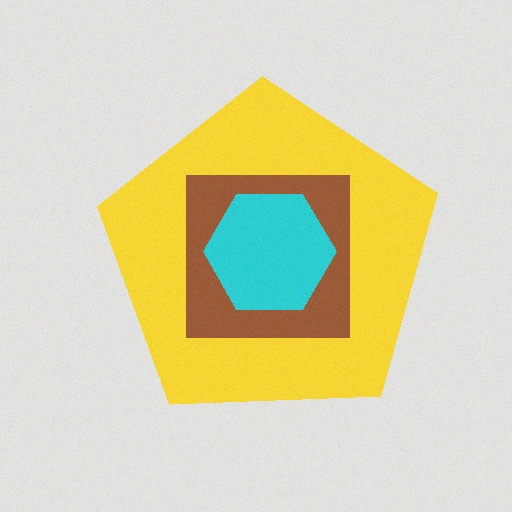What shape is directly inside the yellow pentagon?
The brown square.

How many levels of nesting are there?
3.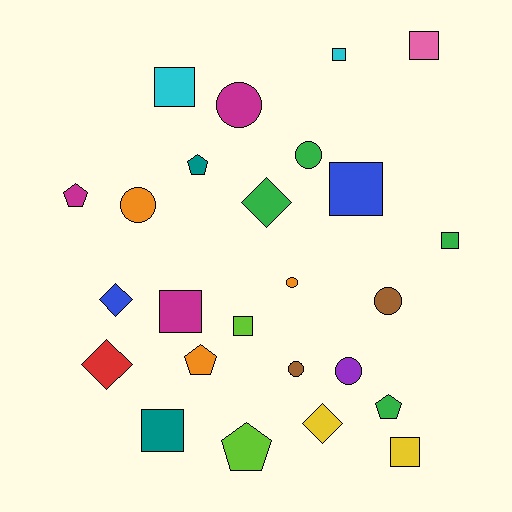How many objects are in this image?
There are 25 objects.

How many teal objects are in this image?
There are 2 teal objects.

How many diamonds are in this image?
There are 4 diamonds.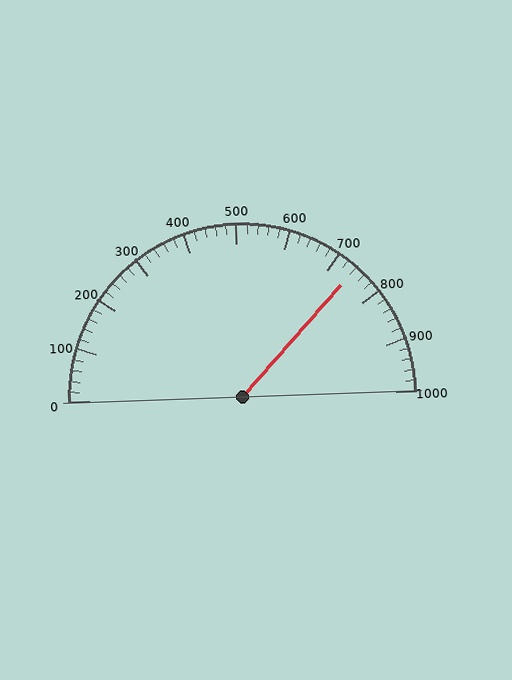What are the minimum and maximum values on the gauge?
The gauge ranges from 0 to 1000.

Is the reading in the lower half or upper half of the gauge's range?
The reading is in the upper half of the range (0 to 1000).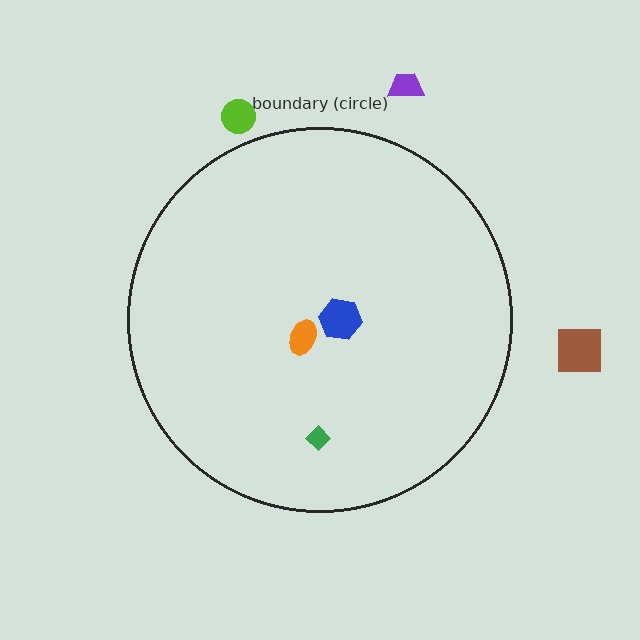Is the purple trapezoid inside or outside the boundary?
Outside.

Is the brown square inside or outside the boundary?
Outside.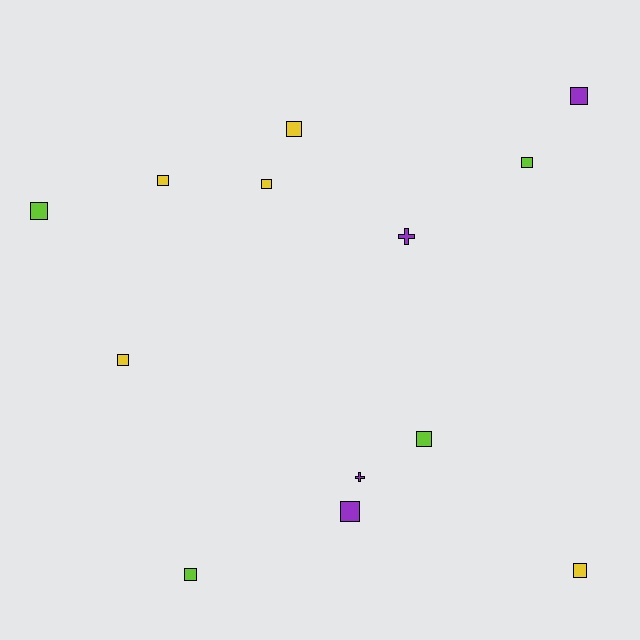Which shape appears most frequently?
Square, with 11 objects.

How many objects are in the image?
There are 13 objects.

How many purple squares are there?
There are 2 purple squares.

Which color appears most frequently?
Yellow, with 5 objects.